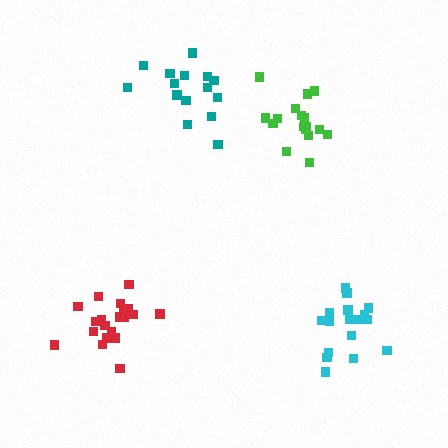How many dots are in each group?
Group 1: 17 dots, Group 2: 15 dots, Group 3: 17 dots, Group 4: 20 dots (69 total).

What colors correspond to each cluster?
The clusters are colored: green, teal, cyan, red.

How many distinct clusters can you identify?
There are 4 distinct clusters.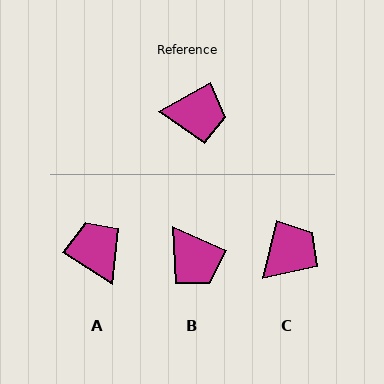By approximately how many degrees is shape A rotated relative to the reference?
Approximately 119 degrees counter-clockwise.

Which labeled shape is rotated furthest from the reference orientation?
A, about 119 degrees away.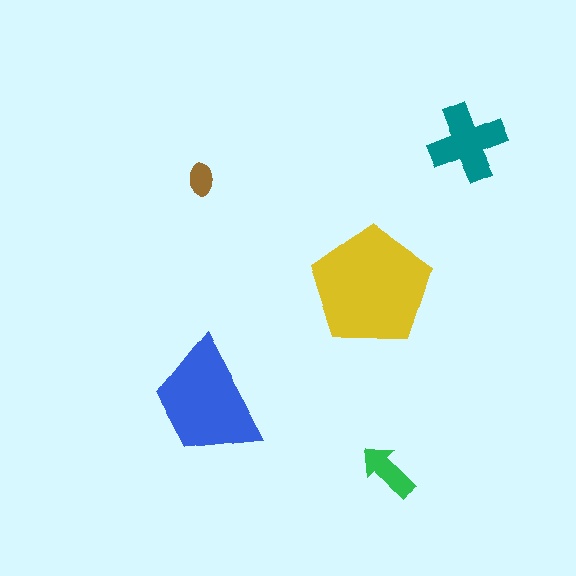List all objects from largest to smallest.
The yellow pentagon, the blue trapezoid, the teal cross, the green arrow, the brown ellipse.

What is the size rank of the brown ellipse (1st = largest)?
5th.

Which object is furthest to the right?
The teal cross is rightmost.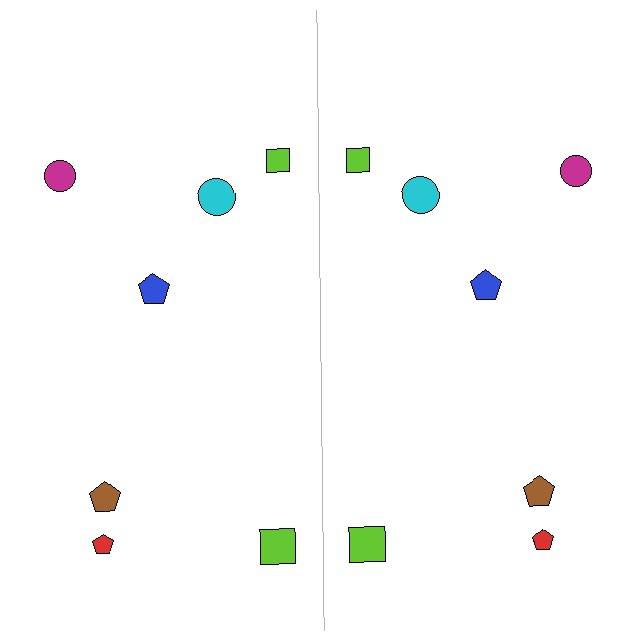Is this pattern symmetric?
Yes, this pattern has bilateral (reflection) symmetry.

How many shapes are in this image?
There are 14 shapes in this image.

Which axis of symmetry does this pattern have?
The pattern has a vertical axis of symmetry running through the center of the image.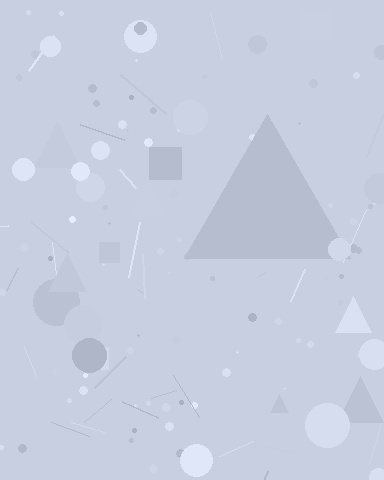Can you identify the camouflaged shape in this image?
The camouflaged shape is a triangle.